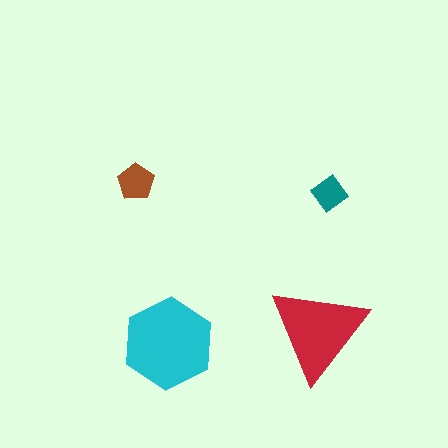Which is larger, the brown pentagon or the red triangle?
The red triangle.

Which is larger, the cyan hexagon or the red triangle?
The cyan hexagon.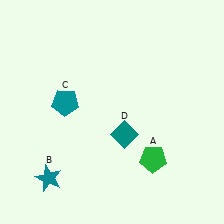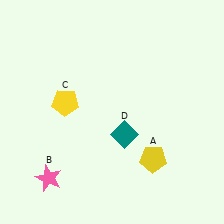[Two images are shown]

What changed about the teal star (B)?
In Image 1, B is teal. In Image 2, it changed to pink.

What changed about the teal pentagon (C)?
In Image 1, C is teal. In Image 2, it changed to yellow.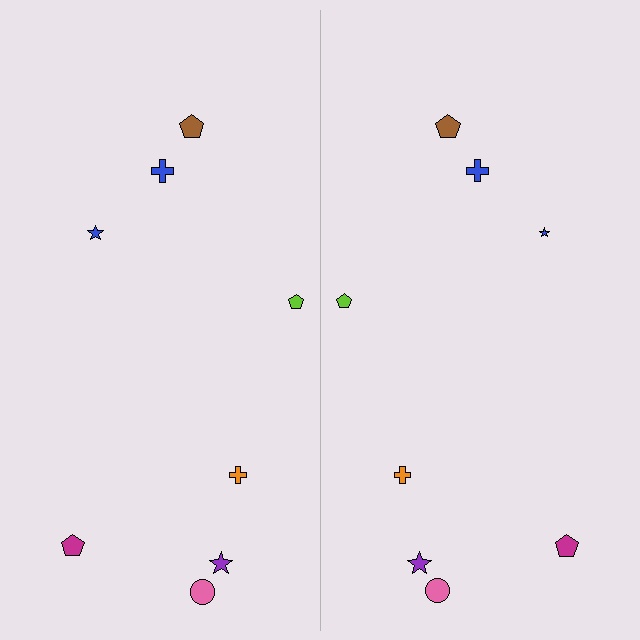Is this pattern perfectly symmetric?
No, the pattern is not perfectly symmetric. The blue star on the right side has a different size than its mirror counterpart.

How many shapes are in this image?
There are 16 shapes in this image.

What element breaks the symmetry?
The blue star on the right side has a different size than its mirror counterpart.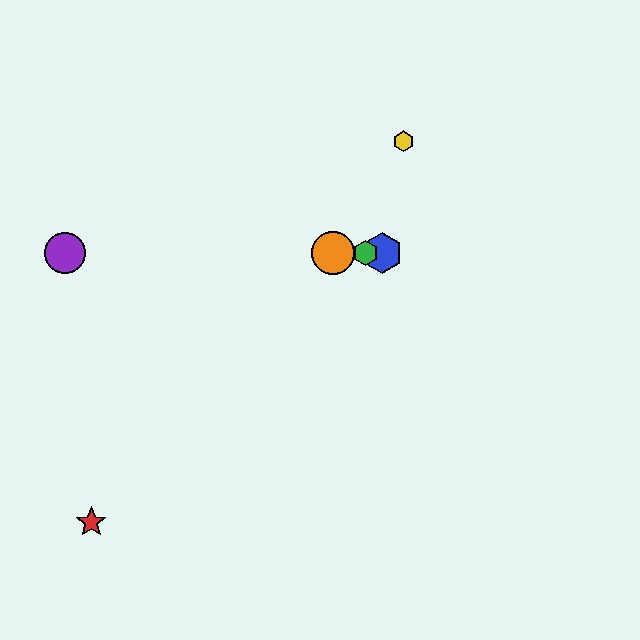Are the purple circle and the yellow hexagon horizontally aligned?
No, the purple circle is at y≈253 and the yellow hexagon is at y≈141.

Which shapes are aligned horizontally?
The blue hexagon, the green hexagon, the purple circle, the orange circle are aligned horizontally.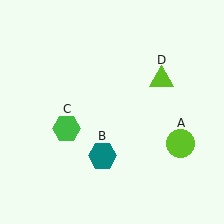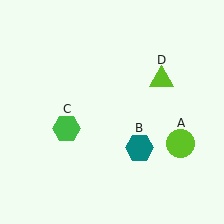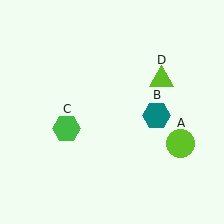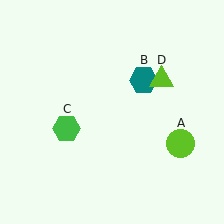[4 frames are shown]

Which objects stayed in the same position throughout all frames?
Lime circle (object A) and green hexagon (object C) and lime triangle (object D) remained stationary.